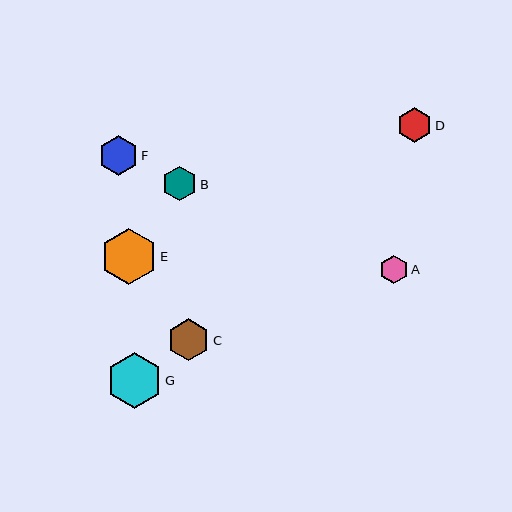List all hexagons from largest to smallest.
From largest to smallest: E, G, C, F, D, B, A.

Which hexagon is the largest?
Hexagon E is the largest with a size of approximately 57 pixels.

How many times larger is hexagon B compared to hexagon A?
Hexagon B is approximately 1.2 times the size of hexagon A.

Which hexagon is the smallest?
Hexagon A is the smallest with a size of approximately 28 pixels.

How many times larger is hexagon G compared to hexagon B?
Hexagon G is approximately 1.6 times the size of hexagon B.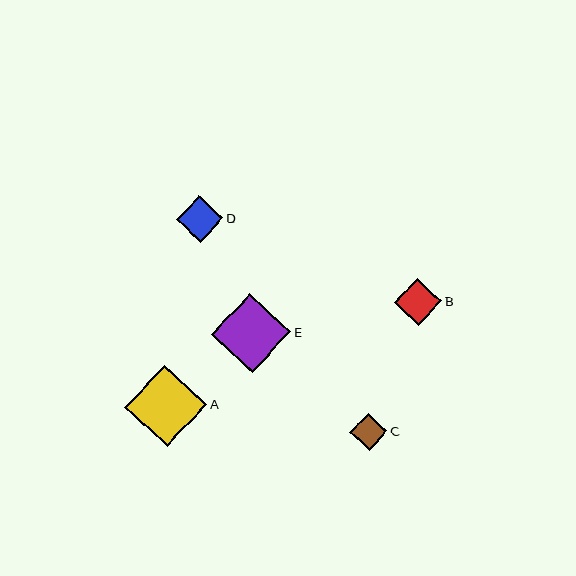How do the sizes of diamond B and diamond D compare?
Diamond B and diamond D are approximately the same size.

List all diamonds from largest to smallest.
From largest to smallest: A, E, B, D, C.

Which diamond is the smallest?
Diamond C is the smallest with a size of approximately 37 pixels.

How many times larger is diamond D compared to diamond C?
Diamond D is approximately 1.3 times the size of diamond C.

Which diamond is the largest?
Diamond A is the largest with a size of approximately 82 pixels.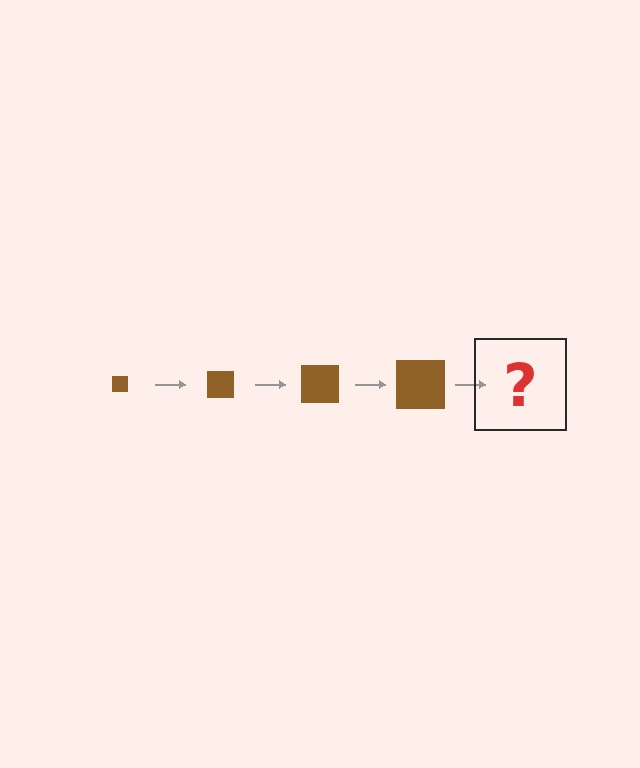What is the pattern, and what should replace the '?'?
The pattern is that the square gets progressively larger each step. The '?' should be a brown square, larger than the previous one.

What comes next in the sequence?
The next element should be a brown square, larger than the previous one.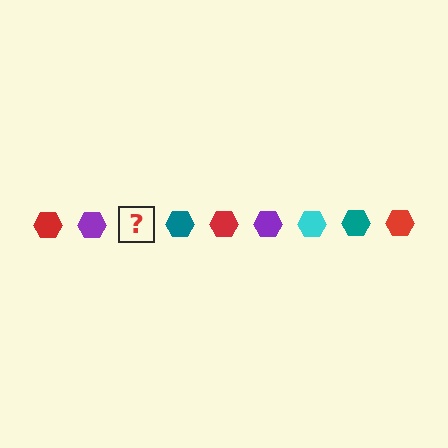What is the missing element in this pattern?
The missing element is a cyan hexagon.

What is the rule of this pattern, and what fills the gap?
The rule is that the pattern cycles through red, purple, cyan, teal hexagons. The gap should be filled with a cyan hexagon.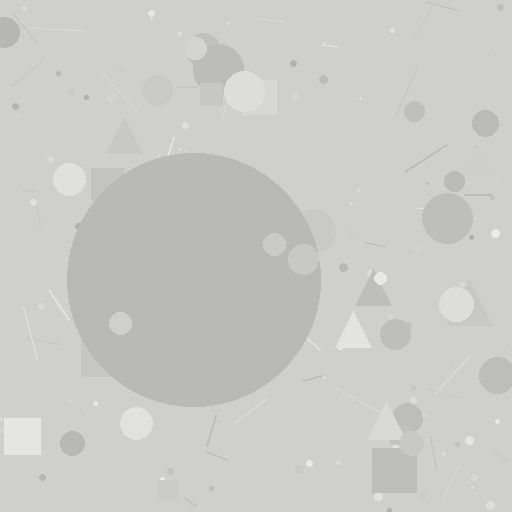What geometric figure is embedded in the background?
A circle is embedded in the background.